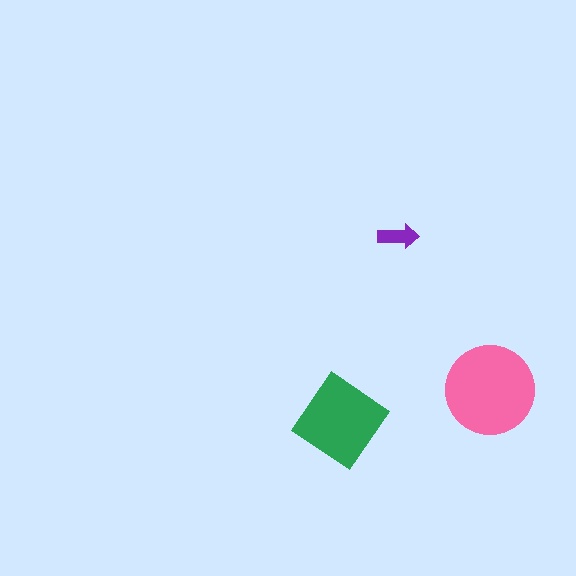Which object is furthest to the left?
The green diamond is leftmost.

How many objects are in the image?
There are 3 objects in the image.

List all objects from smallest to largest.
The purple arrow, the green diamond, the pink circle.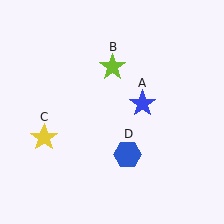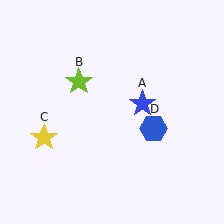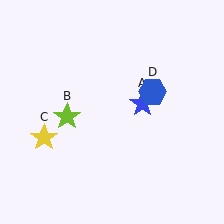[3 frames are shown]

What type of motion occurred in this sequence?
The lime star (object B), blue hexagon (object D) rotated counterclockwise around the center of the scene.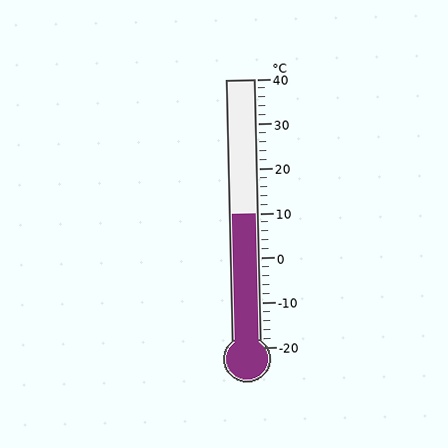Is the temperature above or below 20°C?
The temperature is below 20°C.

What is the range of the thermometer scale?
The thermometer scale ranges from -20°C to 40°C.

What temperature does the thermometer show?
The thermometer shows approximately 10°C.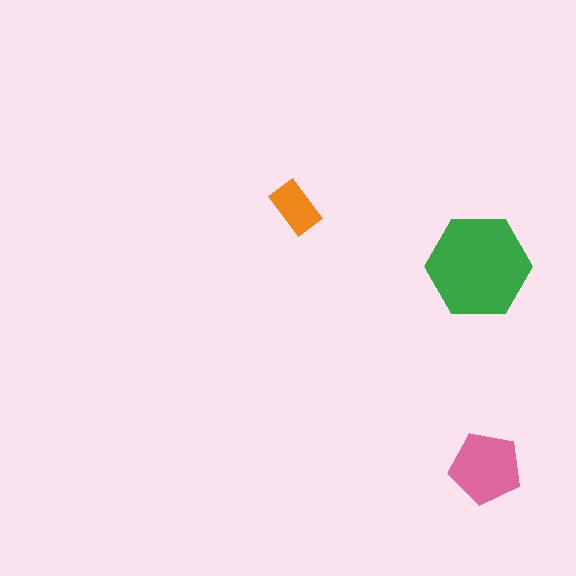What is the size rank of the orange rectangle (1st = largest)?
3rd.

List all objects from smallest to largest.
The orange rectangle, the pink pentagon, the green hexagon.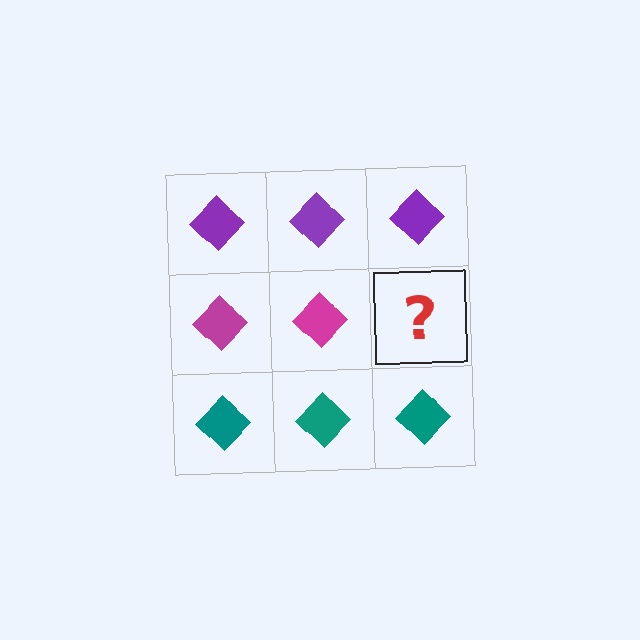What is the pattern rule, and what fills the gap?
The rule is that each row has a consistent color. The gap should be filled with a magenta diamond.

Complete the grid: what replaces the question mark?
The question mark should be replaced with a magenta diamond.